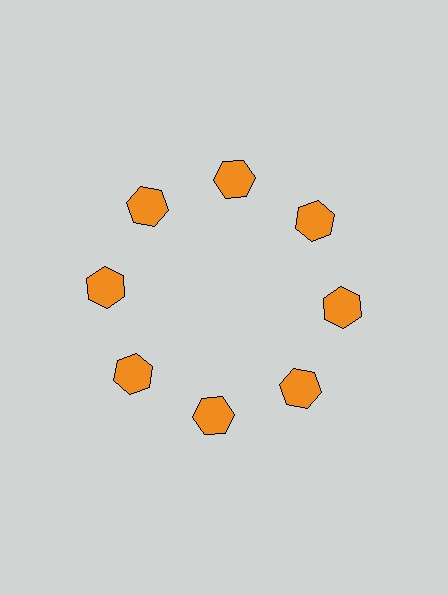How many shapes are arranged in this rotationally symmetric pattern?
There are 8 shapes, arranged in 8 groups of 1.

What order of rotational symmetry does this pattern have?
This pattern has 8-fold rotational symmetry.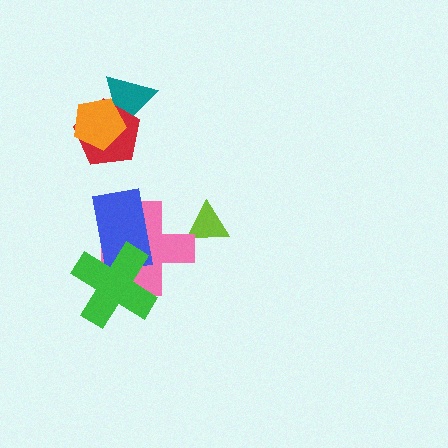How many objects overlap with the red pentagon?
2 objects overlap with the red pentagon.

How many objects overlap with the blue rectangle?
2 objects overlap with the blue rectangle.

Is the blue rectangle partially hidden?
Yes, it is partially covered by another shape.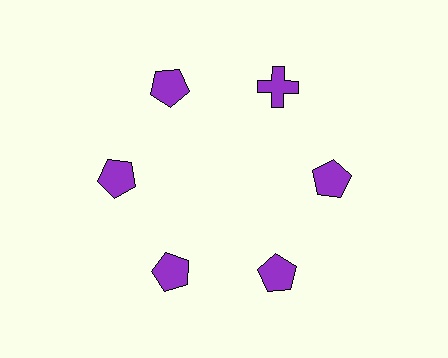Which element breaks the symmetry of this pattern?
The purple cross at roughly the 1 o'clock position breaks the symmetry. All other shapes are purple pentagons.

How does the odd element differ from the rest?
It has a different shape: cross instead of pentagon.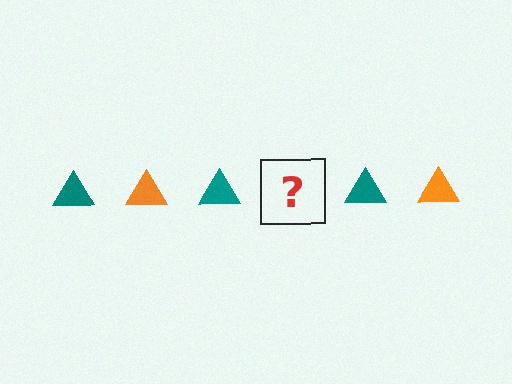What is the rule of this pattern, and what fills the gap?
The rule is that the pattern cycles through teal, orange triangles. The gap should be filled with an orange triangle.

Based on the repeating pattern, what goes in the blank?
The blank should be an orange triangle.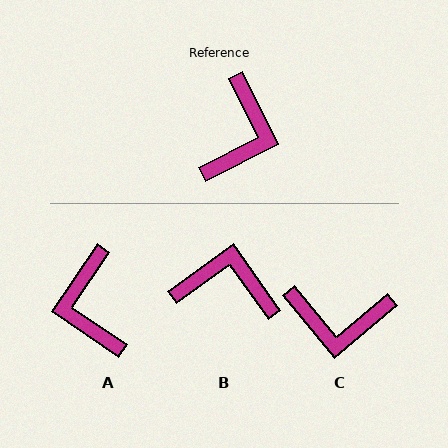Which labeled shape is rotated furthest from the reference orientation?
A, about 151 degrees away.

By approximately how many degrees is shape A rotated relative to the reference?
Approximately 151 degrees clockwise.